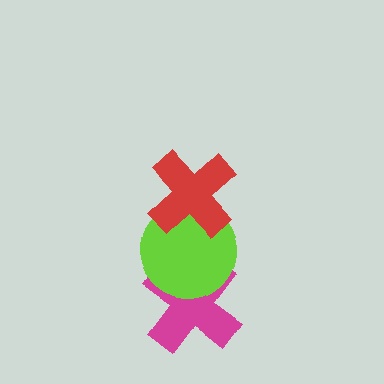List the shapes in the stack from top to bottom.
From top to bottom: the red cross, the lime circle, the magenta cross.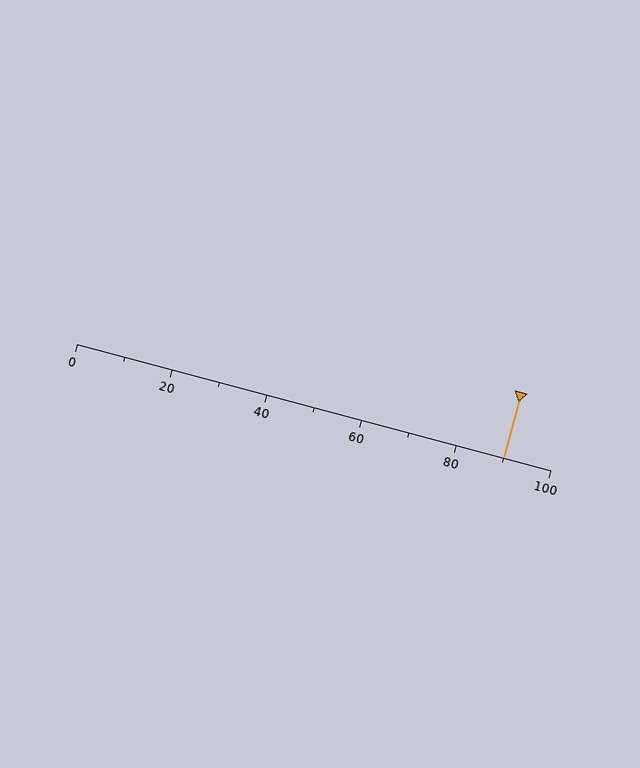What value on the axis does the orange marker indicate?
The marker indicates approximately 90.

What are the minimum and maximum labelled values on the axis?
The axis runs from 0 to 100.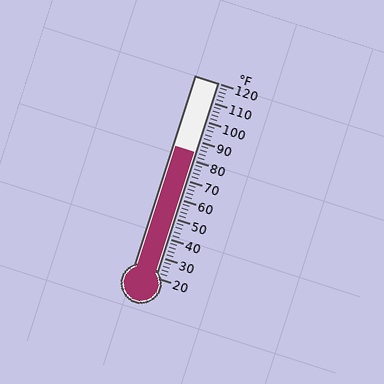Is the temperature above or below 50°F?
The temperature is above 50°F.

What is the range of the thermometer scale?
The thermometer scale ranges from 20°F to 120°F.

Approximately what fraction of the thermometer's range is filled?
The thermometer is filled to approximately 65% of its range.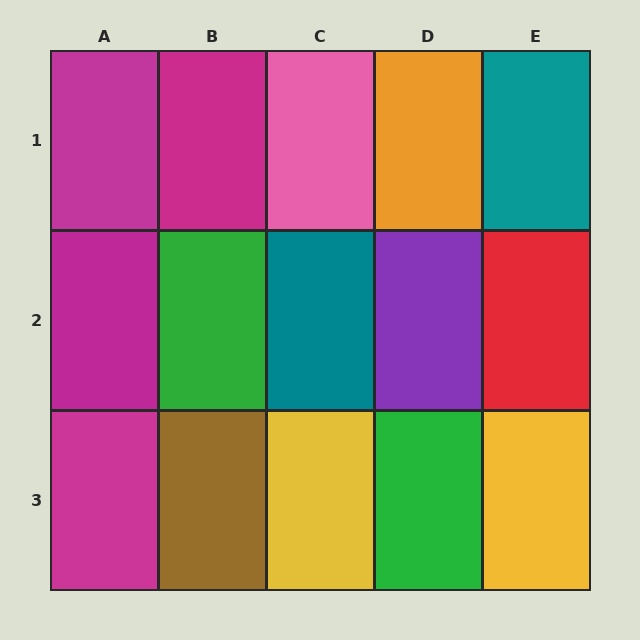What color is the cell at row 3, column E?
Yellow.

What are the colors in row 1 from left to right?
Magenta, magenta, pink, orange, teal.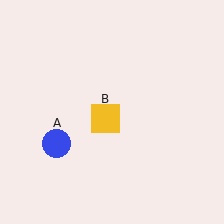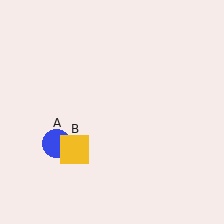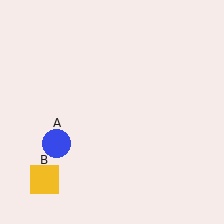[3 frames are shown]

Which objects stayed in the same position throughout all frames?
Blue circle (object A) remained stationary.